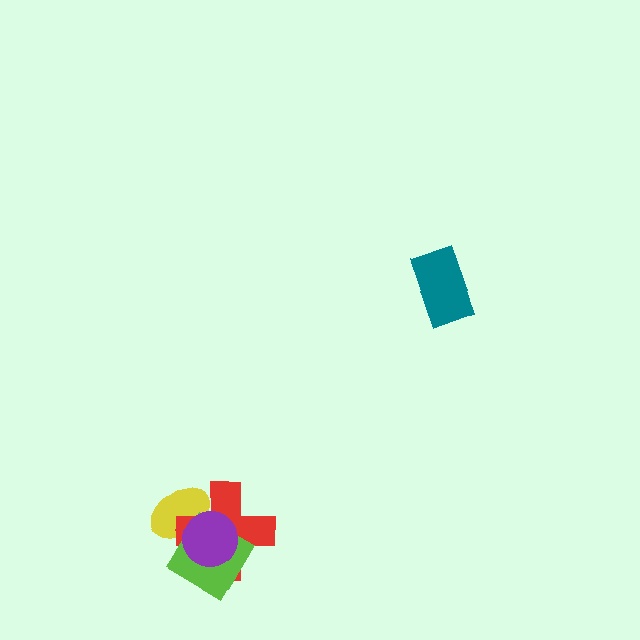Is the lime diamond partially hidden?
Yes, it is partially covered by another shape.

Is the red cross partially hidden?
Yes, it is partially covered by another shape.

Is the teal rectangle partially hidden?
No, no other shape covers it.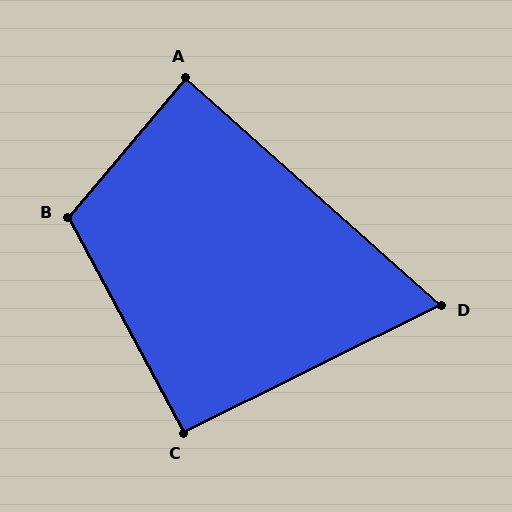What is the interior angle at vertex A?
Approximately 88 degrees (approximately right).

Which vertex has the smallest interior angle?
D, at approximately 68 degrees.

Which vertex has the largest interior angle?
B, at approximately 112 degrees.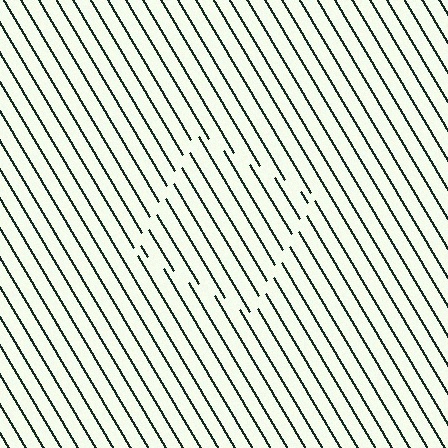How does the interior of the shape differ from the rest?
The interior of the shape contains the same grating, shifted by half a period — the contour is defined by the phase discontinuity where line-ends from the inner and outer gratings abut.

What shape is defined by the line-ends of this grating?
An illusory square. The interior of the shape contains the same grating, shifted by half a period — the contour is defined by the phase discontinuity where line-ends from the inner and outer gratings abut.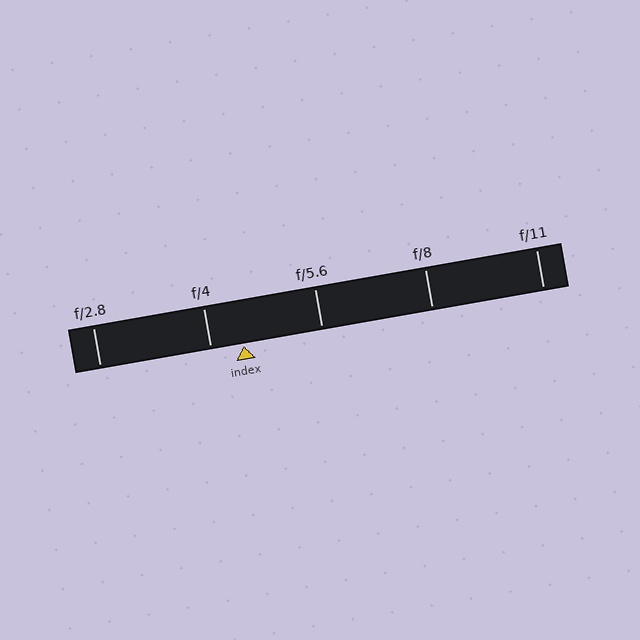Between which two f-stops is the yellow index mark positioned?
The index mark is between f/4 and f/5.6.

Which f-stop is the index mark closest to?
The index mark is closest to f/4.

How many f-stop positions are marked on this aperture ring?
There are 5 f-stop positions marked.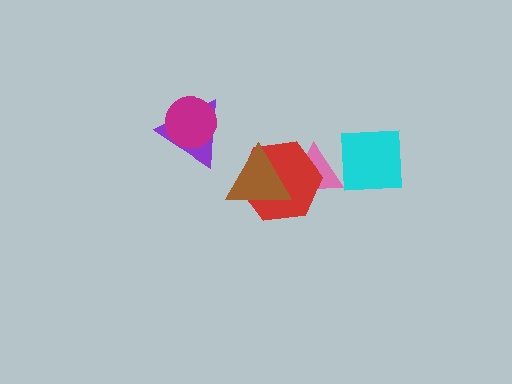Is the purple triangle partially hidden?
Yes, it is partially covered by another shape.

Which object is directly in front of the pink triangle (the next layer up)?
The cyan square is directly in front of the pink triangle.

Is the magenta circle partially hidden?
No, no other shape covers it.